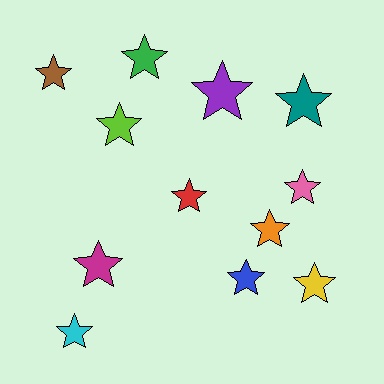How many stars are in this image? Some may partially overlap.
There are 12 stars.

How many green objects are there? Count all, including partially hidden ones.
There is 1 green object.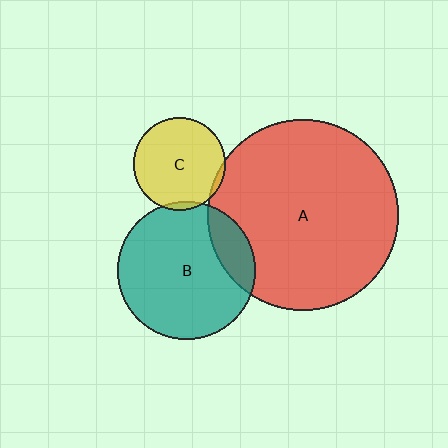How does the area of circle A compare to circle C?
Approximately 4.3 times.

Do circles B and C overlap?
Yes.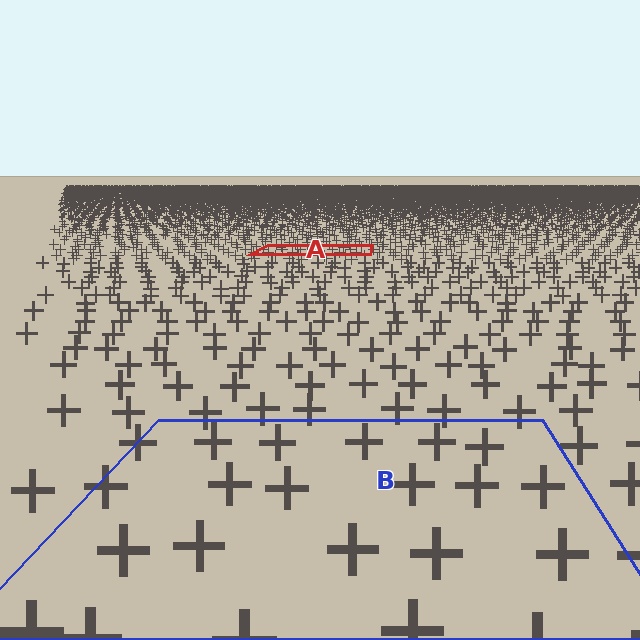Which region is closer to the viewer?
Region B is closer. The texture elements there are larger and more spread out.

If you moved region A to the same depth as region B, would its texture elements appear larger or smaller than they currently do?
They would appear larger. At a closer depth, the same texture elements are projected at a bigger on-screen size.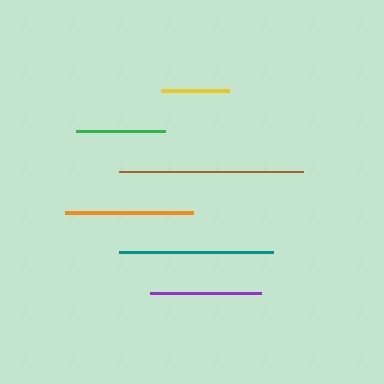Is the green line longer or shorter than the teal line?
The teal line is longer than the green line.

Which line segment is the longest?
The brown line is the longest at approximately 184 pixels.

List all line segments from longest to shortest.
From longest to shortest: brown, teal, orange, purple, green, yellow.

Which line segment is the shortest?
The yellow line is the shortest at approximately 68 pixels.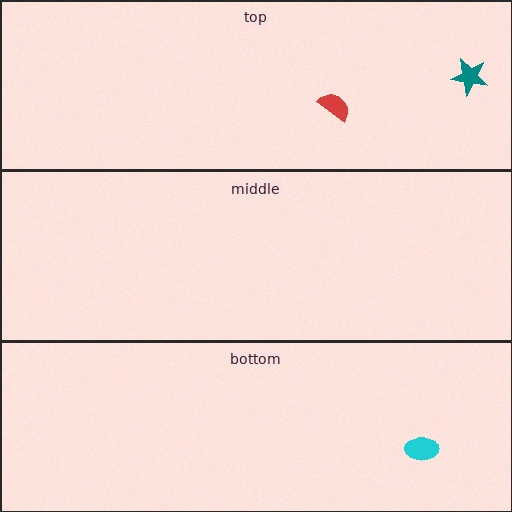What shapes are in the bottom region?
The cyan ellipse.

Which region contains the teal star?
The top region.